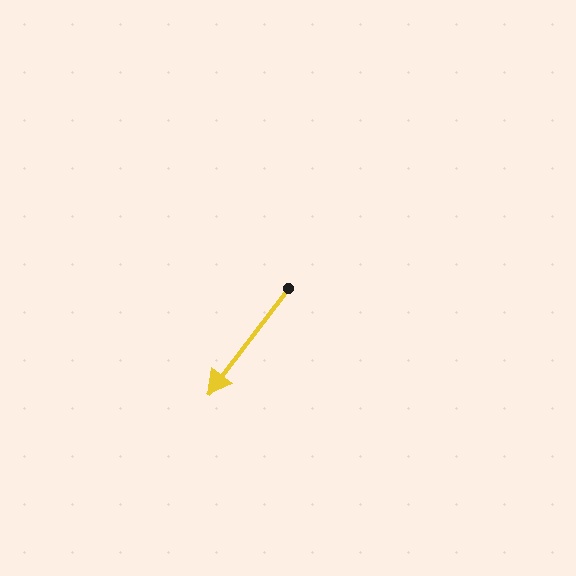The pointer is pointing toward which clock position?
Roughly 7 o'clock.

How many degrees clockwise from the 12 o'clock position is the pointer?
Approximately 217 degrees.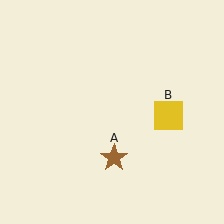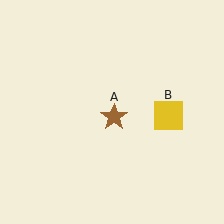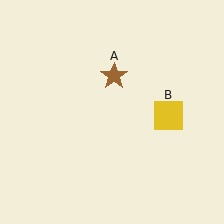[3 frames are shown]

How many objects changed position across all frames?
1 object changed position: brown star (object A).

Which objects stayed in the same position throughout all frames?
Yellow square (object B) remained stationary.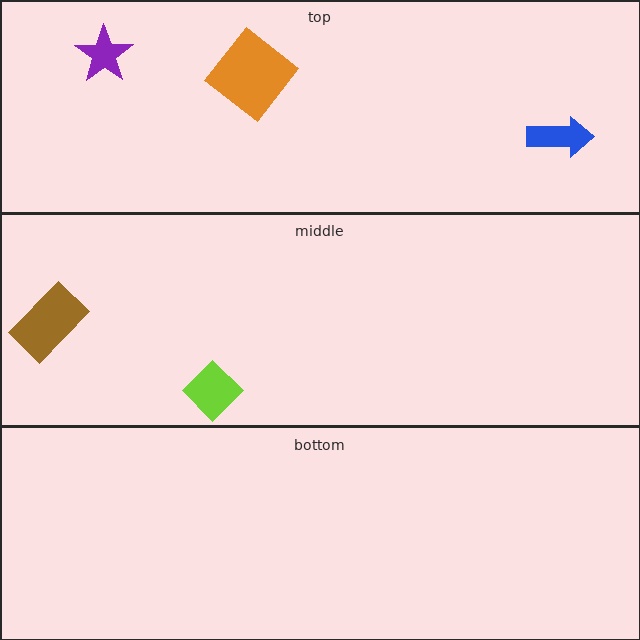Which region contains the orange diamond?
The top region.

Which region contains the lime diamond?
The middle region.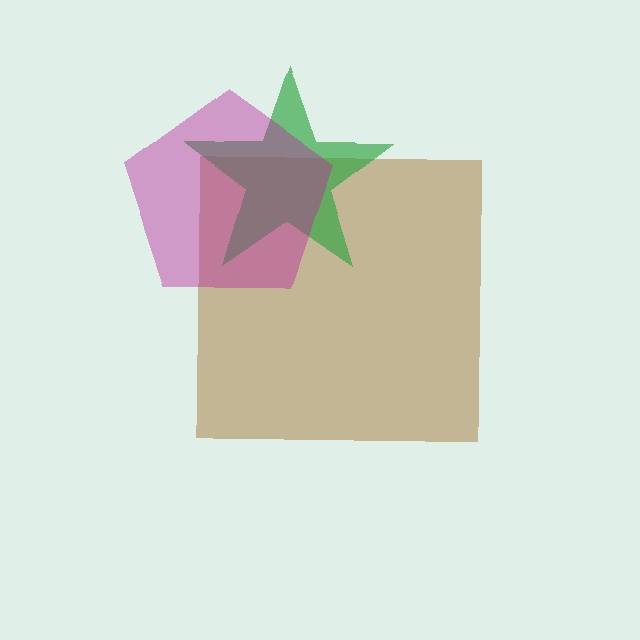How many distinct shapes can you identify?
There are 3 distinct shapes: a brown square, a green star, a magenta pentagon.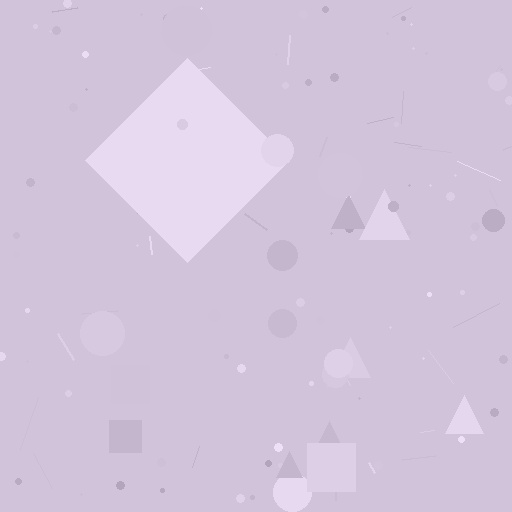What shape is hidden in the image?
A diamond is hidden in the image.